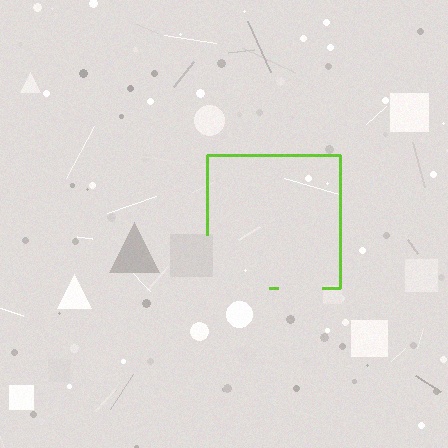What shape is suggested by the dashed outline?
The dashed outline suggests a square.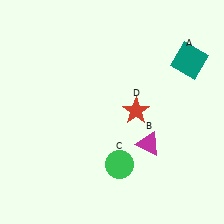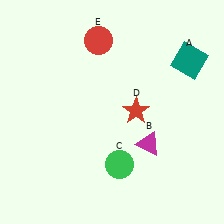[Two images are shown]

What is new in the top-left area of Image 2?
A red circle (E) was added in the top-left area of Image 2.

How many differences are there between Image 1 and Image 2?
There is 1 difference between the two images.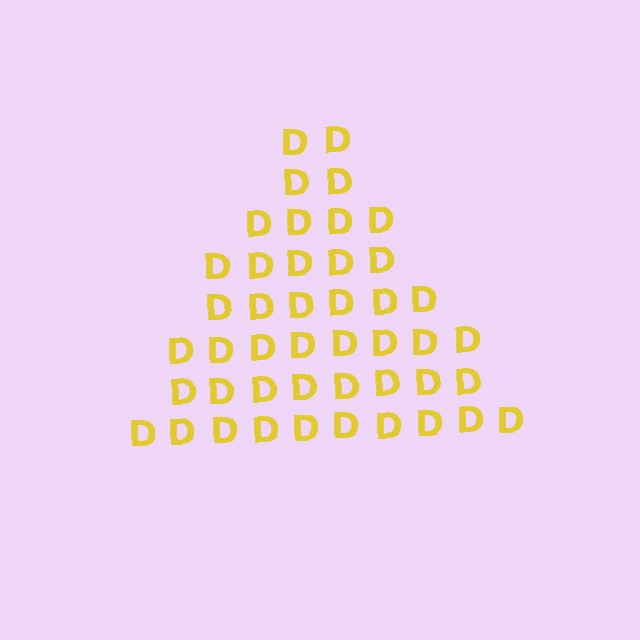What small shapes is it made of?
It is made of small letter D's.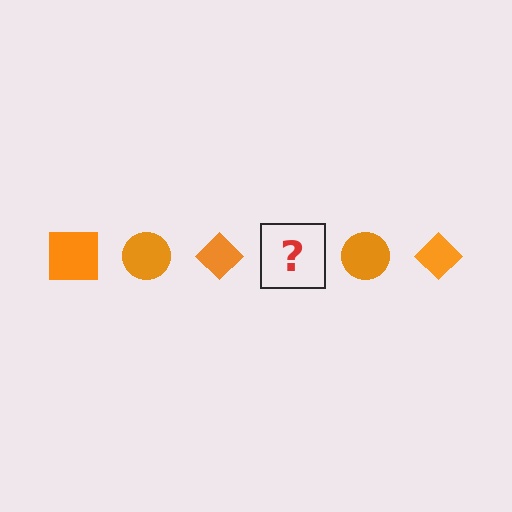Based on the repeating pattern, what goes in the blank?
The blank should be an orange square.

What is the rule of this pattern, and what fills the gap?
The rule is that the pattern cycles through square, circle, diamond shapes in orange. The gap should be filled with an orange square.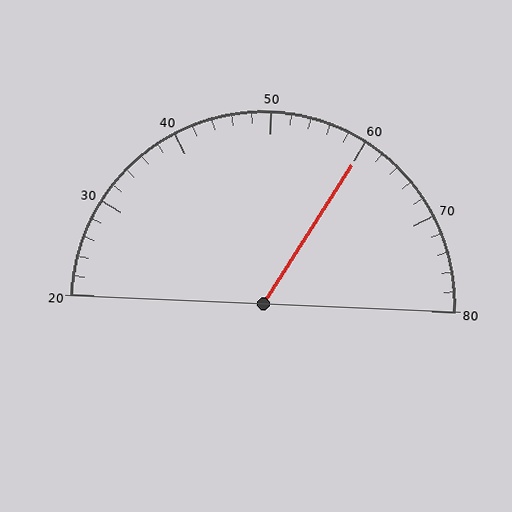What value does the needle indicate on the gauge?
The needle indicates approximately 60.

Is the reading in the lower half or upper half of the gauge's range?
The reading is in the upper half of the range (20 to 80).